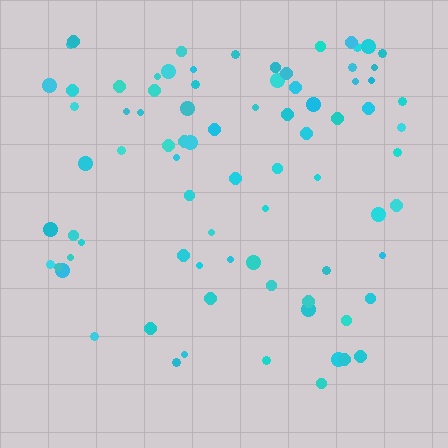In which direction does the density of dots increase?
From bottom to top, with the top side densest.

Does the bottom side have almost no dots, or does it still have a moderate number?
Still a moderate number, just noticeably fewer than the top.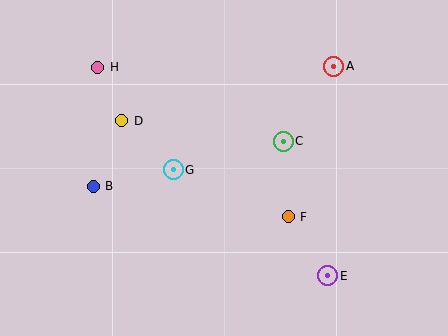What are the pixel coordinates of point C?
Point C is at (283, 141).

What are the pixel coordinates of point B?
Point B is at (93, 186).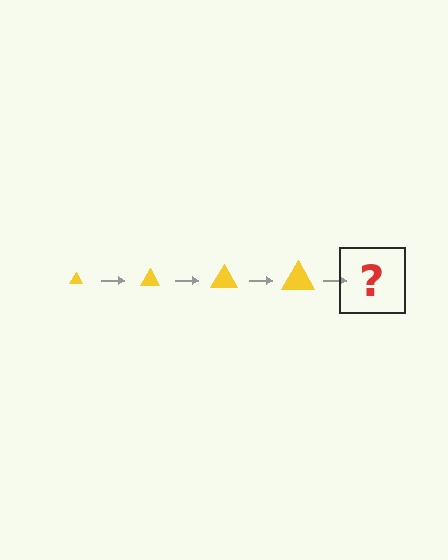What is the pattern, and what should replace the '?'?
The pattern is that the triangle gets progressively larger each step. The '?' should be a yellow triangle, larger than the previous one.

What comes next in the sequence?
The next element should be a yellow triangle, larger than the previous one.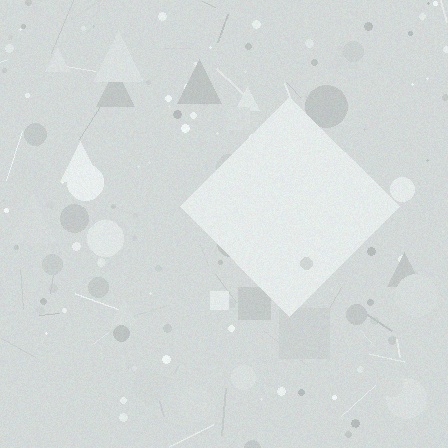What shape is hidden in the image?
A diamond is hidden in the image.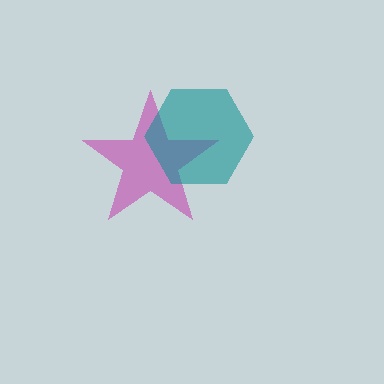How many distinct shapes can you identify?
There are 2 distinct shapes: a magenta star, a teal hexagon.